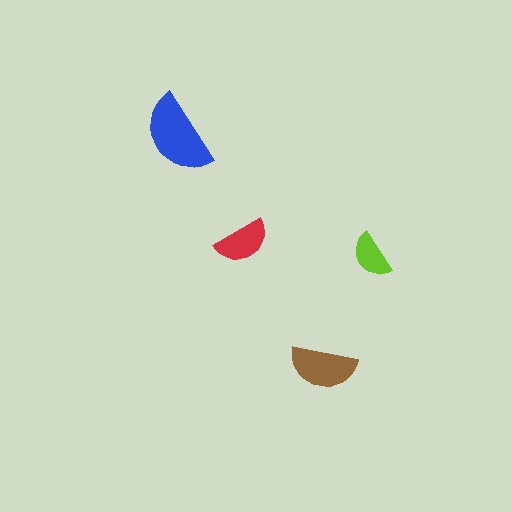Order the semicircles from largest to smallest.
the blue one, the brown one, the red one, the lime one.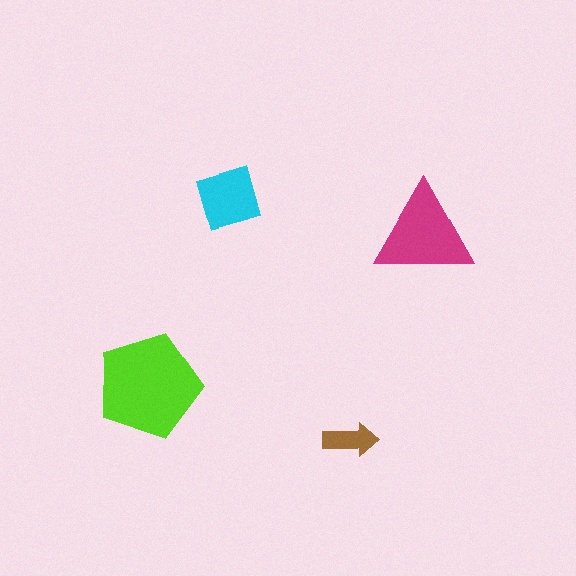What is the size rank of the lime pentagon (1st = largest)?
1st.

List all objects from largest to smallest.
The lime pentagon, the magenta triangle, the cyan square, the brown arrow.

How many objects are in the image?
There are 4 objects in the image.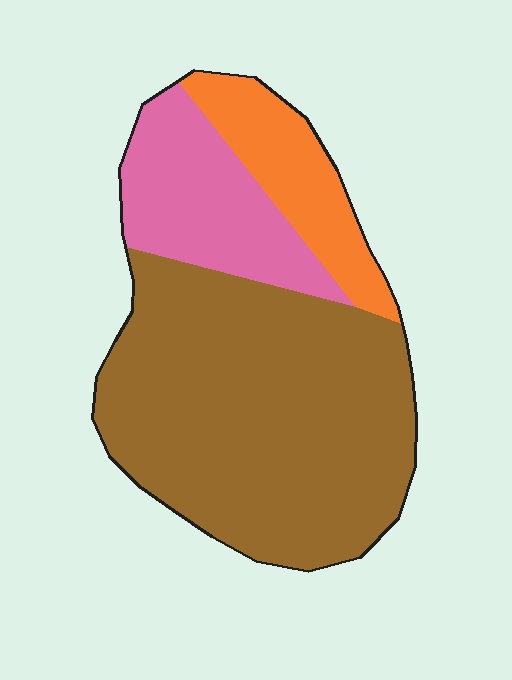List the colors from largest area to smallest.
From largest to smallest: brown, pink, orange.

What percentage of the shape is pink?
Pink takes up about one fifth (1/5) of the shape.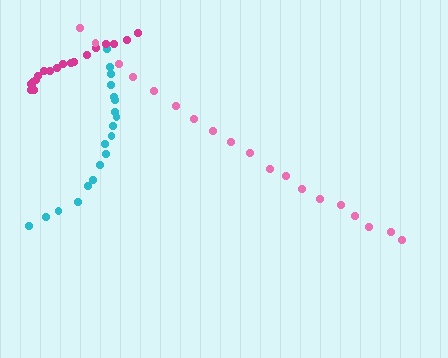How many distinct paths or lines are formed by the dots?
There are 3 distinct paths.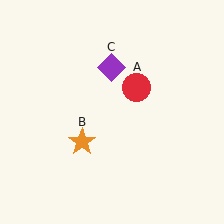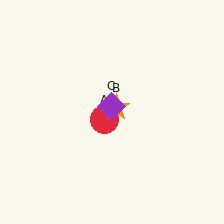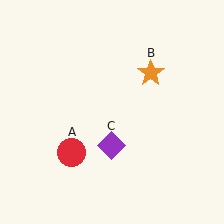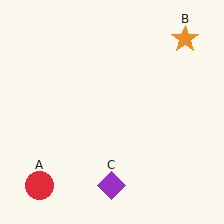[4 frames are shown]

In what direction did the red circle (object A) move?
The red circle (object A) moved down and to the left.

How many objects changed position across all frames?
3 objects changed position: red circle (object A), orange star (object B), purple diamond (object C).